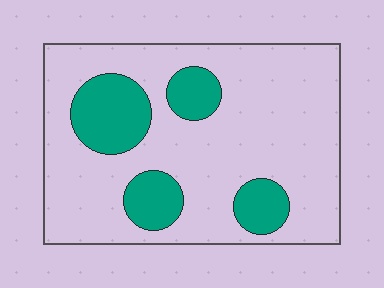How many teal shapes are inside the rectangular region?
4.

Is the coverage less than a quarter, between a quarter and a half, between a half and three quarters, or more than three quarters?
Less than a quarter.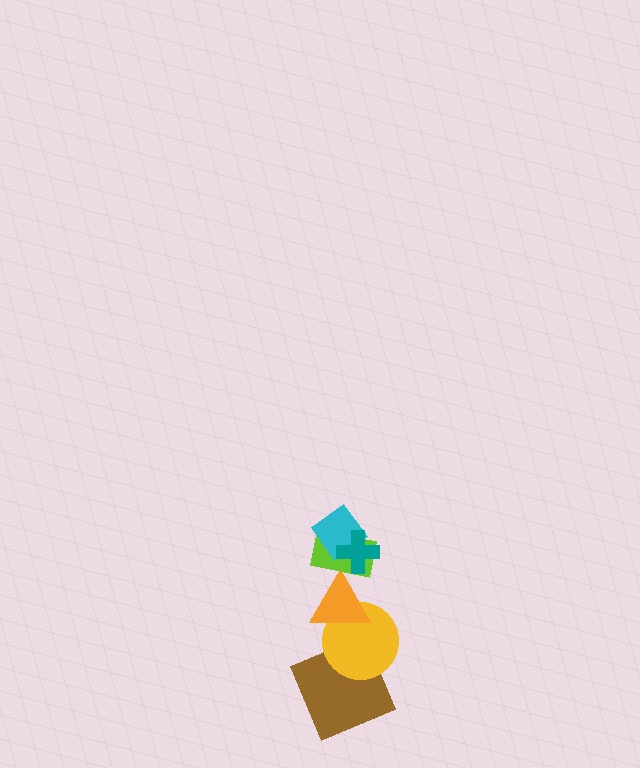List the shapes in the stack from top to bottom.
From top to bottom: the teal cross, the cyan diamond, the lime rectangle, the orange triangle, the yellow circle, the brown square.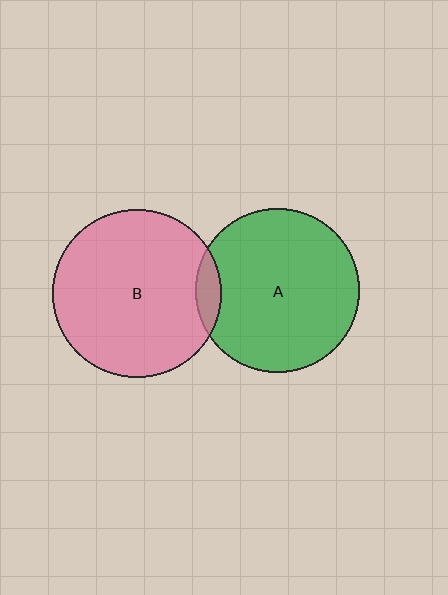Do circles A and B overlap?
Yes.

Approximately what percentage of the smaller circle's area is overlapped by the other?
Approximately 5%.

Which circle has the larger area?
Circle B (pink).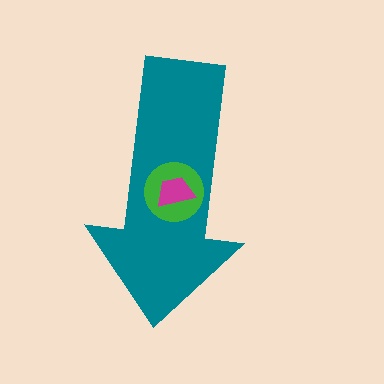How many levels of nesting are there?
3.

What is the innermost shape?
The magenta trapezoid.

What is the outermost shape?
The teal arrow.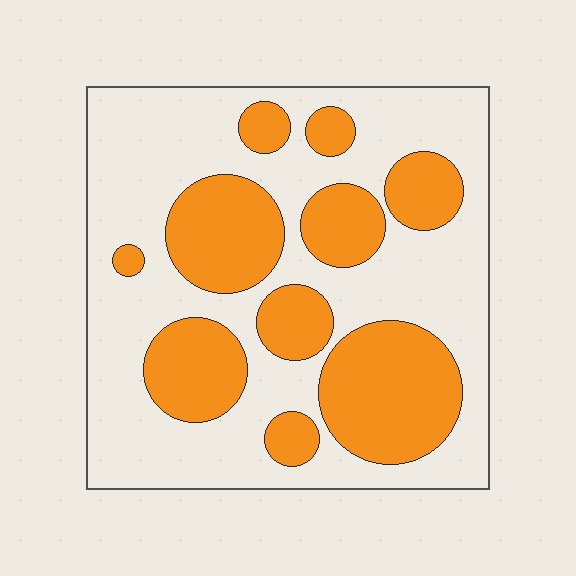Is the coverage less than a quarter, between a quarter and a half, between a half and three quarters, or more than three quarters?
Between a quarter and a half.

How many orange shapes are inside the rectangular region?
10.